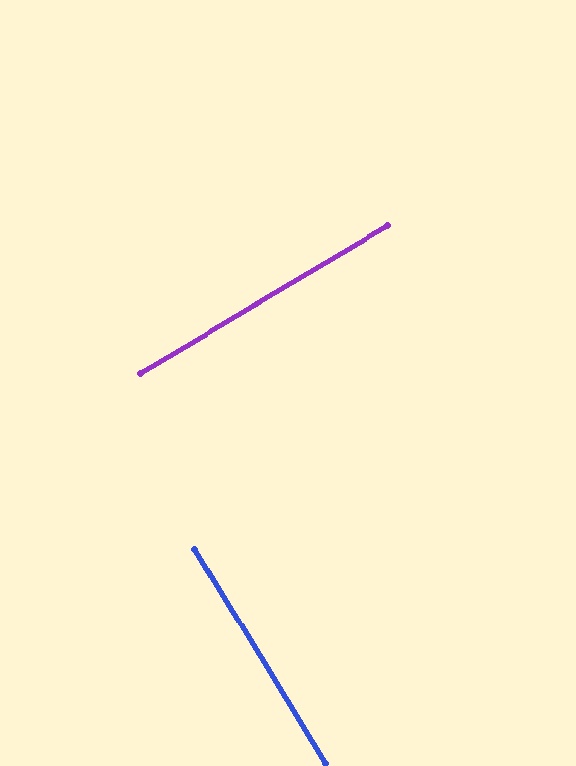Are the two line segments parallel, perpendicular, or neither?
Perpendicular — they meet at approximately 89°.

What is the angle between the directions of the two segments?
Approximately 89 degrees.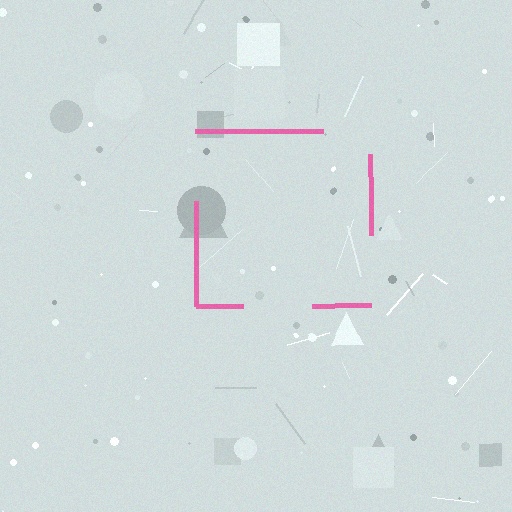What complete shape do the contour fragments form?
The contour fragments form a square.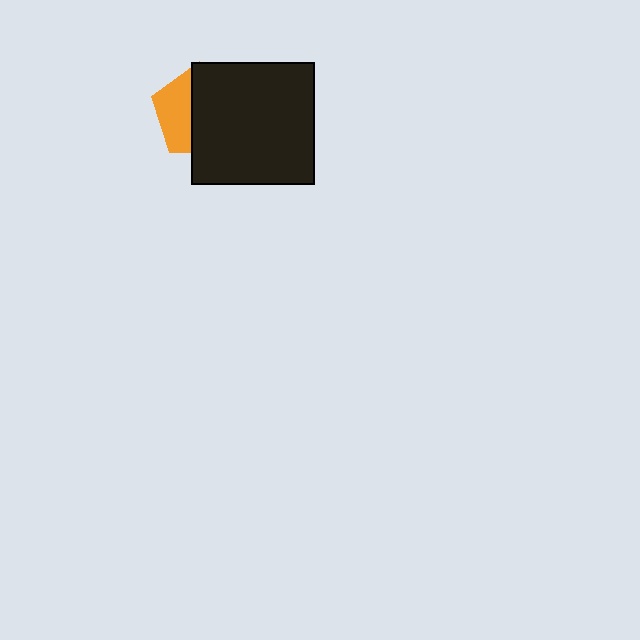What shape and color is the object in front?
The object in front is a black square.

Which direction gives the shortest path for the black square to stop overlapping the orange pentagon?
Moving right gives the shortest separation.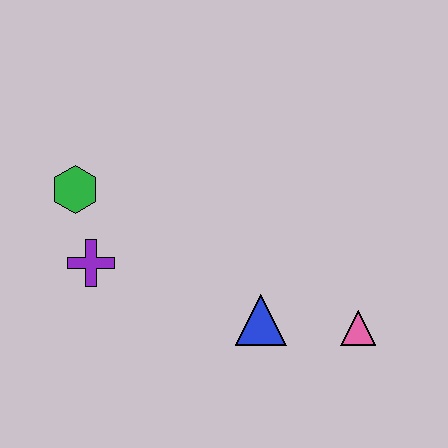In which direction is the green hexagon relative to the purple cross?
The green hexagon is above the purple cross.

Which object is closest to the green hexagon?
The purple cross is closest to the green hexagon.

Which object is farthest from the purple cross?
The pink triangle is farthest from the purple cross.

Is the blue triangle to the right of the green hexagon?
Yes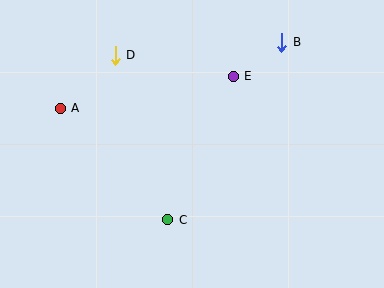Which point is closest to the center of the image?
Point E at (233, 76) is closest to the center.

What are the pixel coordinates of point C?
Point C is at (168, 220).